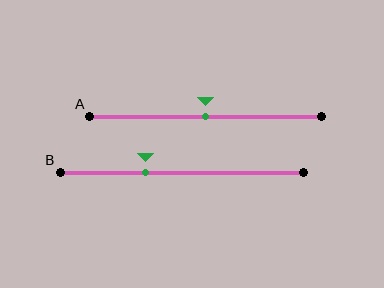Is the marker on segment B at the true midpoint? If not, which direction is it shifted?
No, the marker on segment B is shifted to the left by about 15% of the segment length.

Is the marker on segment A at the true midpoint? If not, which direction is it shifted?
Yes, the marker on segment A is at the true midpoint.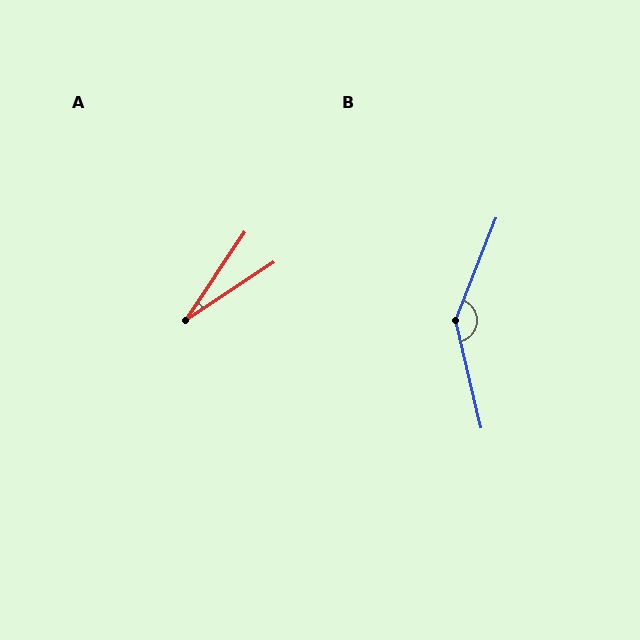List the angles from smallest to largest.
A (23°), B (145°).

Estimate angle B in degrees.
Approximately 145 degrees.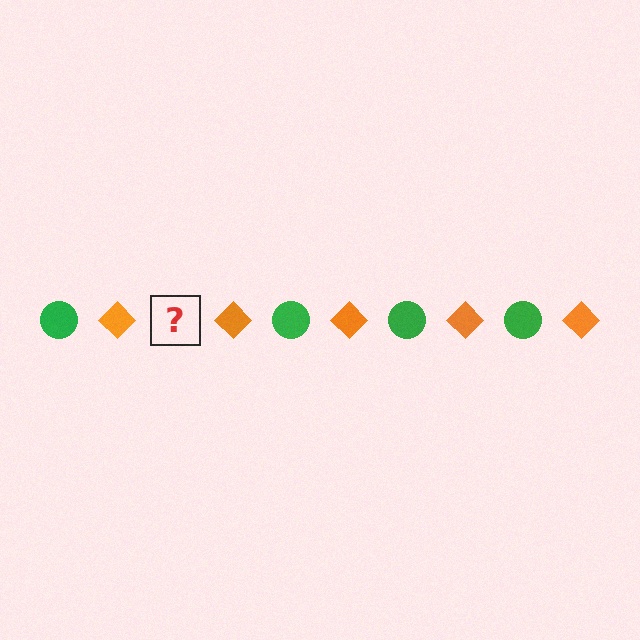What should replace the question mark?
The question mark should be replaced with a green circle.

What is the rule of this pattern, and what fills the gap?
The rule is that the pattern alternates between green circle and orange diamond. The gap should be filled with a green circle.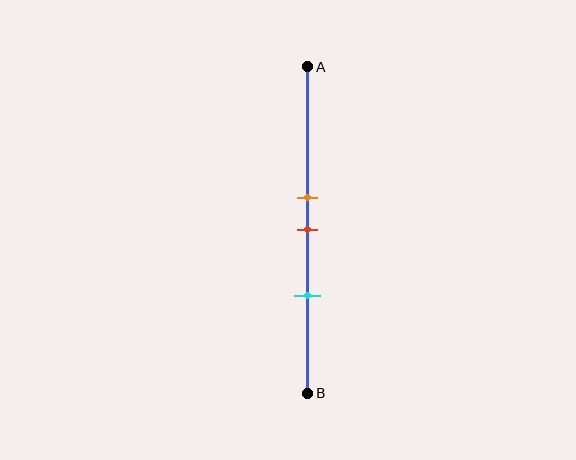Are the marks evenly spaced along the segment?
Yes, the marks are approximately evenly spaced.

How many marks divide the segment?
There are 3 marks dividing the segment.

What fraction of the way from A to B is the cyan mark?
The cyan mark is approximately 70% (0.7) of the way from A to B.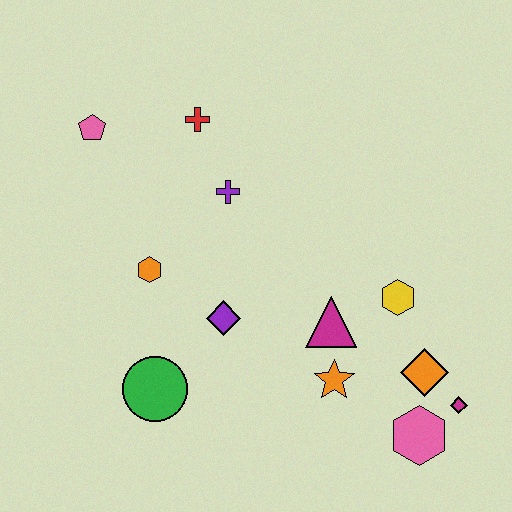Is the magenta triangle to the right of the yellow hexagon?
No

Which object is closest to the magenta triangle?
The orange star is closest to the magenta triangle.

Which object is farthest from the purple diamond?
The magenta diamond is farthest from the purple diamond.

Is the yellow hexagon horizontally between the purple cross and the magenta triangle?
No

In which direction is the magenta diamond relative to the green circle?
The magenta diamond is to the right of the green circle.